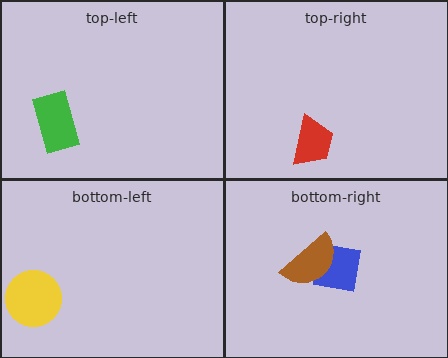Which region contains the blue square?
The bottom-right region.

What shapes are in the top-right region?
The red trapezoid.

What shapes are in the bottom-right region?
The blue square, the brown semicircle.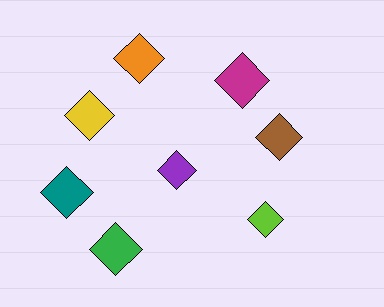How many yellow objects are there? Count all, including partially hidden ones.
There is 1 yellow object.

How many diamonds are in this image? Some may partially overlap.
There are 8 diamonds.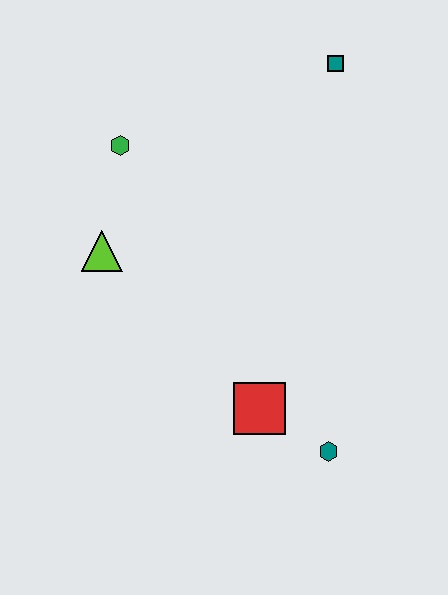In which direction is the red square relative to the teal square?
The red square is below the teal square.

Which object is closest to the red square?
The teal hexagon is closest to the red square.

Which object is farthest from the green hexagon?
The teal hexagon is farthest from the green hexagon.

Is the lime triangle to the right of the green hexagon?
No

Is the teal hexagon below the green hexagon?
Yes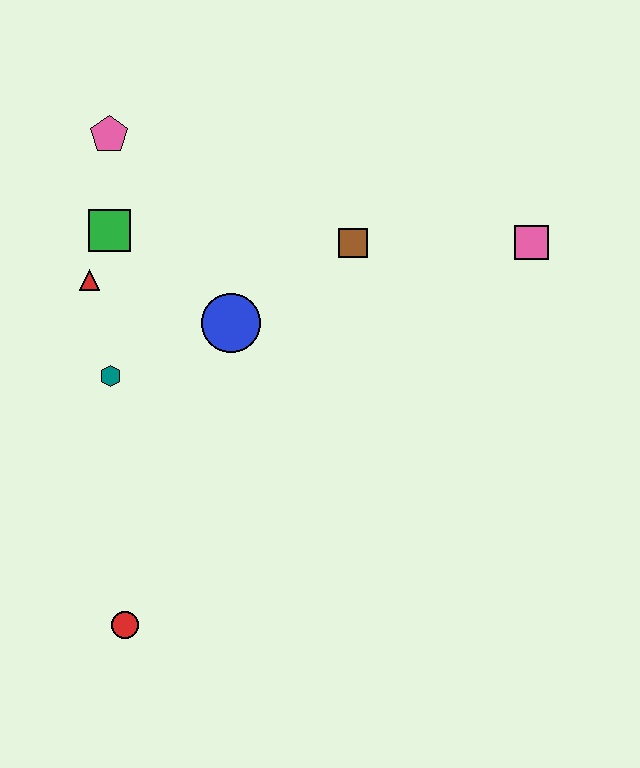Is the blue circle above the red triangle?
No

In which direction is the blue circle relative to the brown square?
The blue circle is to the left of the brown square.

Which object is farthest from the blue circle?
The red circle is farthest from the blue circle.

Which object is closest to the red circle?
The teal hexagon is closest to the red circle.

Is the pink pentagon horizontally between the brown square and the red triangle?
Yes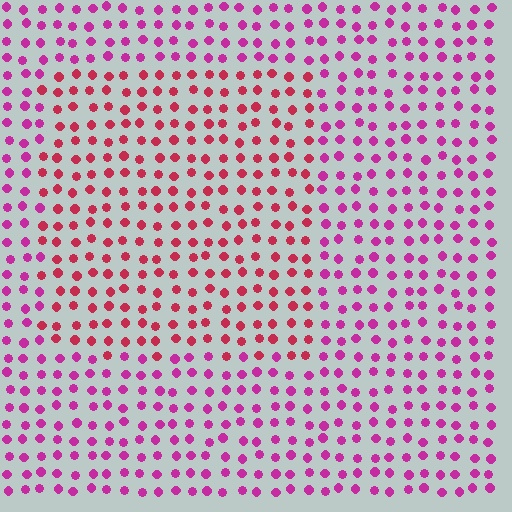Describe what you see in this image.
The image is filled with small magenta elements in a uniform arrangement. A rectangle-shaped region is visible where the elements are tinted to a slightly different hue, forming a subtle color boundary.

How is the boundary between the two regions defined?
The boundary is defined purely by a slight shift in hue (about 33 degrees). Spacing, size, and orientation are identical on both sides.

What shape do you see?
I see a rectangle.